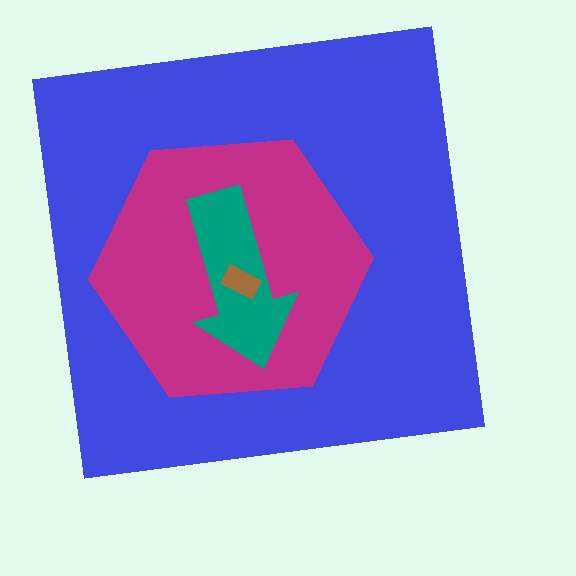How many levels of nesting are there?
4.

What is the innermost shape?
The brown rectangle.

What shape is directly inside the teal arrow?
The brown rectangle.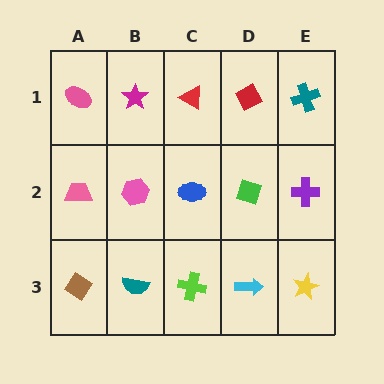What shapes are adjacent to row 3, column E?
A purple cross (row 2, column E), a cyan arrow (row 3, column D).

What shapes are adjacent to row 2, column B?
A magenta star (row 1, column B), a teal semicircle (row 3, column B), a pink trapezoid (row 2, column A), a blue ellipse (row 2, column C).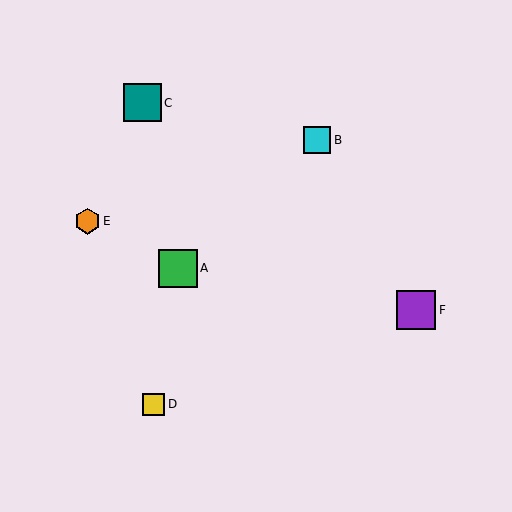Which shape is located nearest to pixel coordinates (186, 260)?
The green square (labeled A) at (178, 269) is nearest to that location.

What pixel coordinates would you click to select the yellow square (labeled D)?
Click at (154, 404) to select the yellow square D.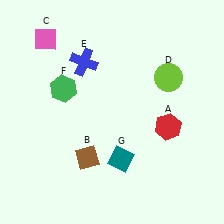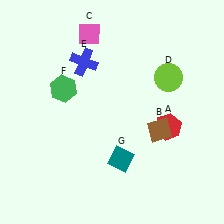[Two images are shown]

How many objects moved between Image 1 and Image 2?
2 objects moved between the two images.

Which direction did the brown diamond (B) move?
The brown diamond (B) moved right.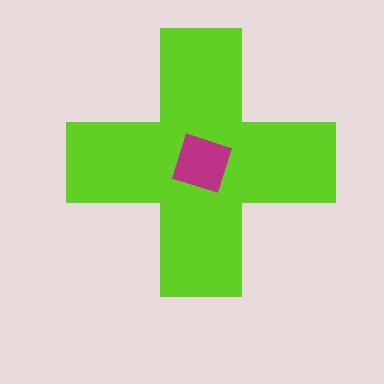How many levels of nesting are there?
2.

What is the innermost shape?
The magenta square.